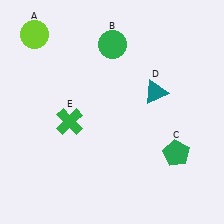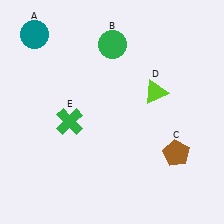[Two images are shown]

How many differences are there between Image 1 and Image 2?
There are 3 differences between the two images.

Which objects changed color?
A changed from lime to teal. C changed from green to brown. D changed from teal to lime.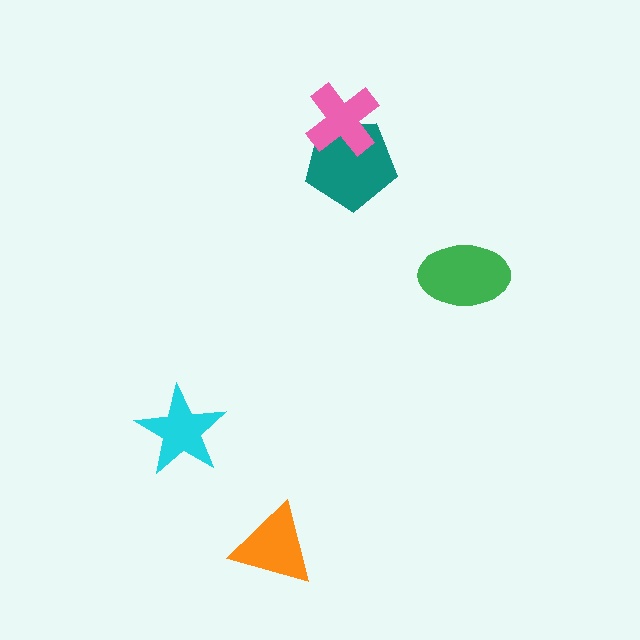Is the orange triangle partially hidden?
No, no other shape covers it.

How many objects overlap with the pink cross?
1 object overlaps with the pink cross.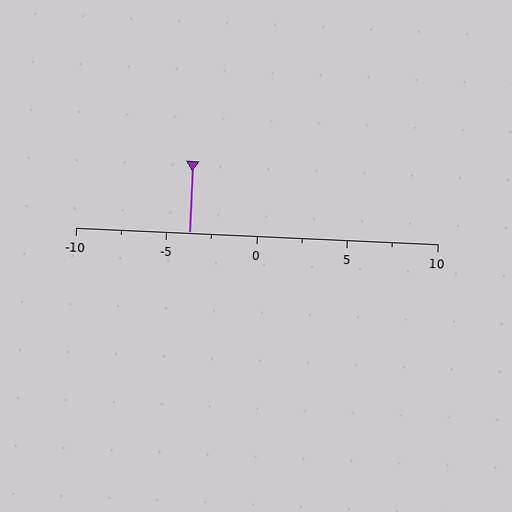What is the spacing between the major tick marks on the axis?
The major ticks are spaced 5 apart.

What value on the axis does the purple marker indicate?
The marker indicates approximately -3.8.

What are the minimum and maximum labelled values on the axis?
The axis runs from -10 to 10.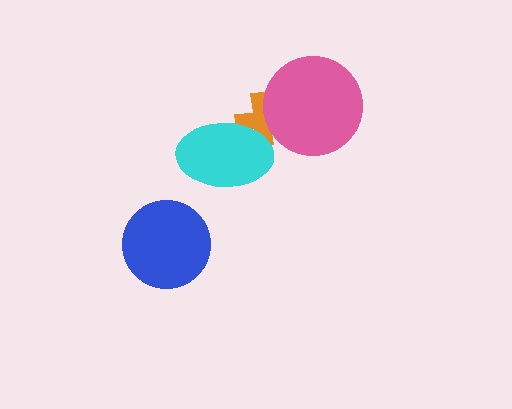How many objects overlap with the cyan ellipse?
1 object overlaps with the cyan ellipse.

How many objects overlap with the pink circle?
1 object overlaps with the pink circle.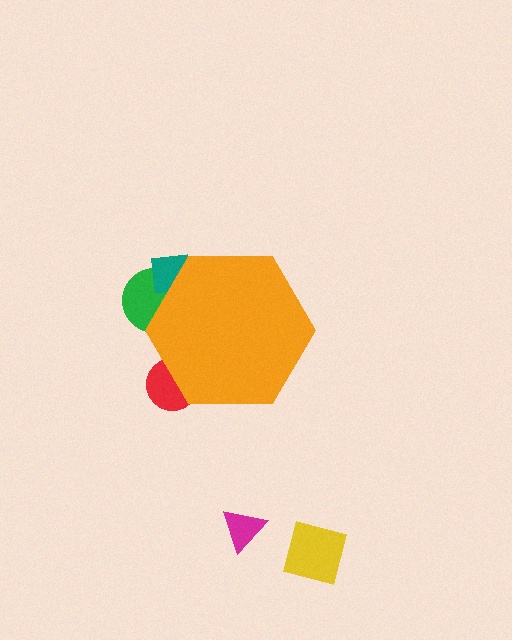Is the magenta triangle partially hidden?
No, the magenta triangle is fully visible.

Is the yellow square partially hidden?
No, the yellow square is fully visible.